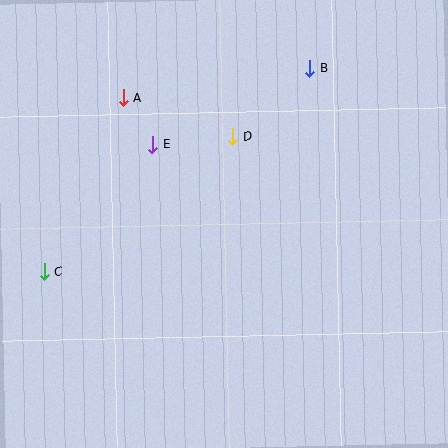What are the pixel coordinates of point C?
Point C is at (44, 272).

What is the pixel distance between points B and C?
The distance between B and C is 334 pixels.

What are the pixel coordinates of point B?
Point B is at (310, 69).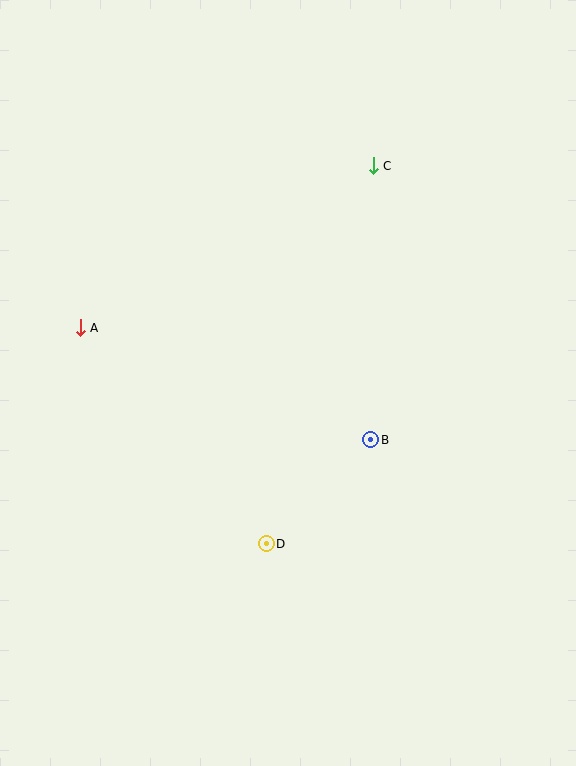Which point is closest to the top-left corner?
Point A is closest to the top-left corner.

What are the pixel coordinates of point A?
Point A is at (80, 328).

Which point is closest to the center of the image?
Point B at (371, 440) is closest to the center.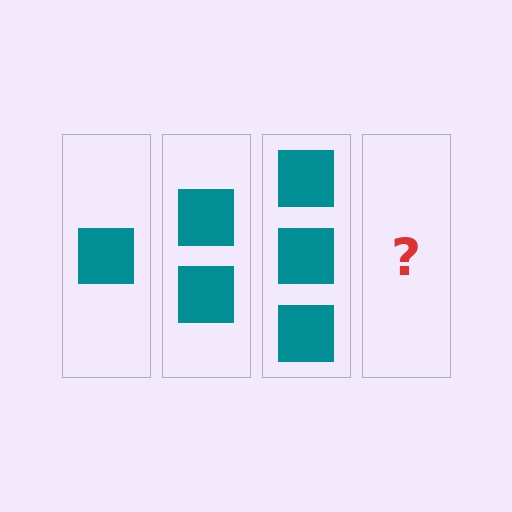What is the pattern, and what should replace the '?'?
The pattern is that each step adds one more square. The '?' should be 4 squares.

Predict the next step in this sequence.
The next step is 4 squares.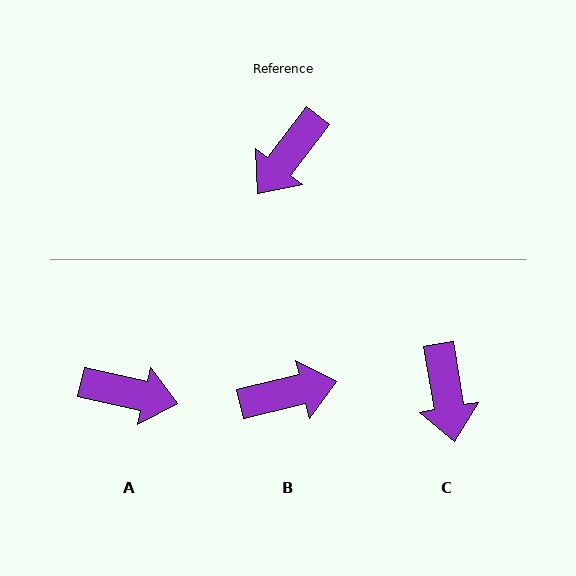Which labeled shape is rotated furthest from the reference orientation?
B, about 140 degrees away.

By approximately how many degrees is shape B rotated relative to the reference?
Approximately 140 degrees counter-clockwise.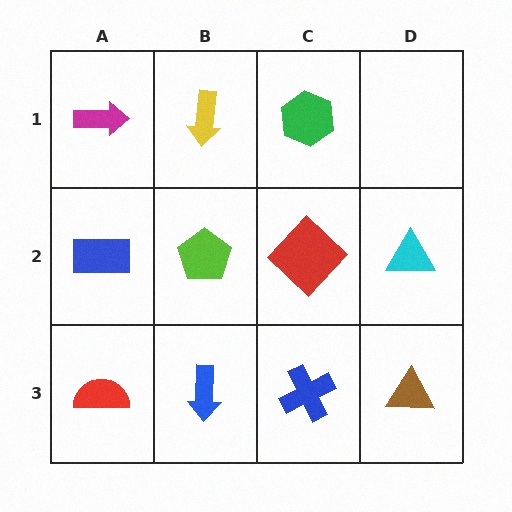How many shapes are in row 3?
4 shapes.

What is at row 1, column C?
A green hexagon.